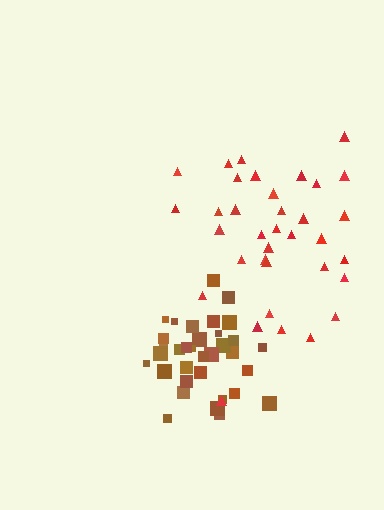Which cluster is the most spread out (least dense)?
Red.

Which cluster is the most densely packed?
Brown.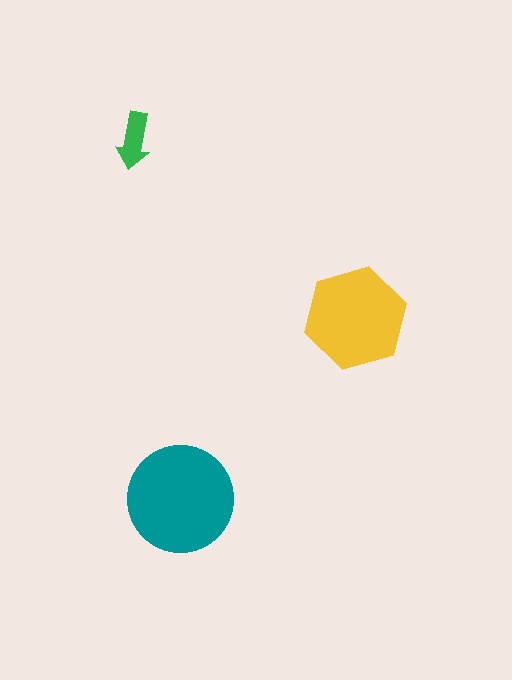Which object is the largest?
The teal circle.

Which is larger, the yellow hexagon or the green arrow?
The yellow hexagon.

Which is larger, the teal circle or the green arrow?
The teal circle.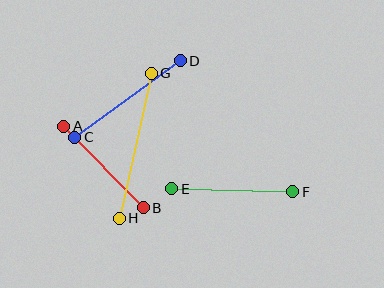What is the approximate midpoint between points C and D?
The midpoint is at approximately (127, 99) pixels.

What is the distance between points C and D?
The distance is approximately 131 pixels.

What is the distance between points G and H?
The distance is approximately 149 pixels.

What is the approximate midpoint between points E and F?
The midpoint is at approximately (232, 190) pixels.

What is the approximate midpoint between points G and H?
The midpoint is at approximately (135, 146) pixels.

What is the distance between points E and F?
The distance is approximately 121 pixels.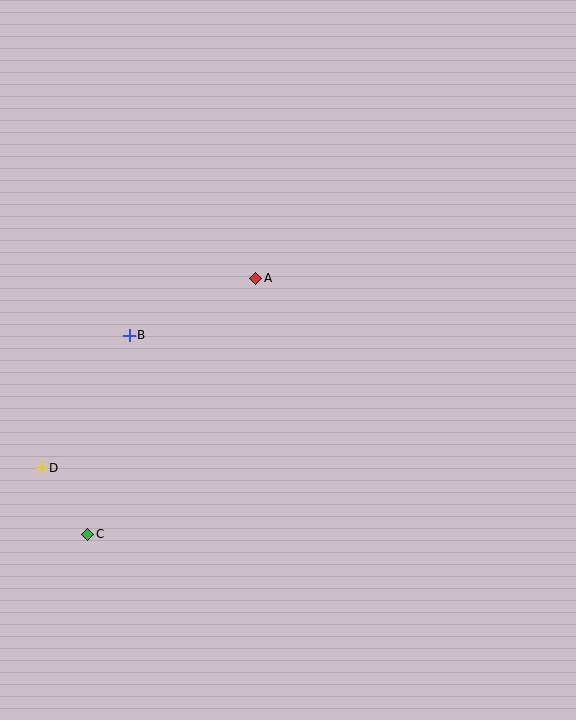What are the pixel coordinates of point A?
Point A is at (256, 278).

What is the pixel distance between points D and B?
The distance between D and B is 159 pixels.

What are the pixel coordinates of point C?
Point C is at (88, 534).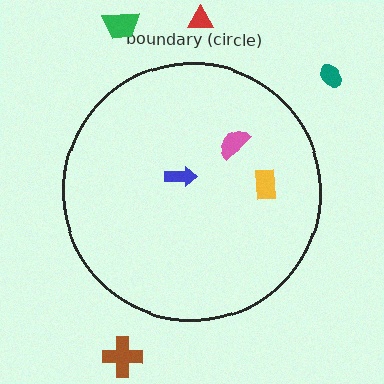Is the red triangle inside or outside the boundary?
Outside.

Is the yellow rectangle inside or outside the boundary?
Inside.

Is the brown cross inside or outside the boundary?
Outside.